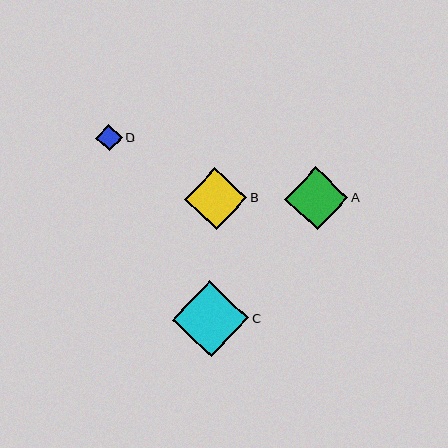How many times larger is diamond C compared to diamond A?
Diamond C is approximately 1.2 times the size of diamond A.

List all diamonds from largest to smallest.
From largest to smallest: C, A, B, D.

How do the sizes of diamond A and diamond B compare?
Diamond A and diamond B are approximately the same size.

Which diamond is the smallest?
Diamond D is the smallest with a size of approximately 26 pixels.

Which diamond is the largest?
Diamond C is the largest with a size of approximately 77 pixels.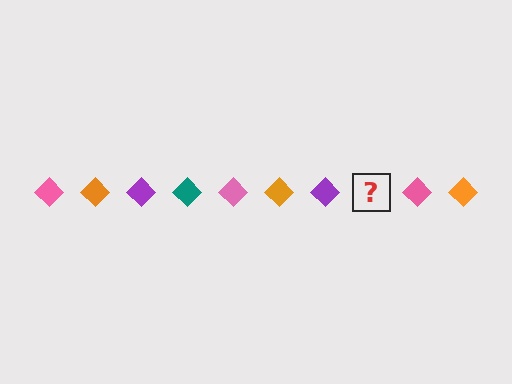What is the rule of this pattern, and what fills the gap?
The rule is that the pattern cycles through pink, orange, purple, teal diamonds. The gap should be filled with a teal diamond.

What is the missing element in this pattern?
The missing element is a teal diamond.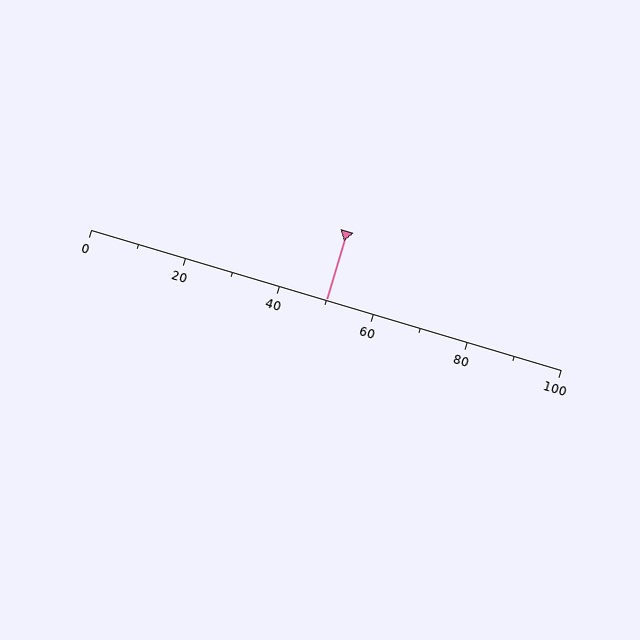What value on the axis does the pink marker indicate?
The marker indicates approximately 50.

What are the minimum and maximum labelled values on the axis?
The axis runs from 0 to 100.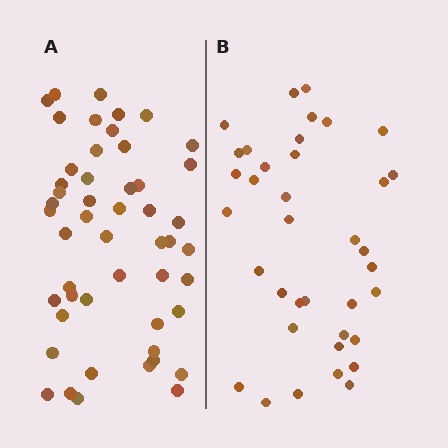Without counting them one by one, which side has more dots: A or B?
Region A (the left region) has more dots.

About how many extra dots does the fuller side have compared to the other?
Region A has approximately 15 more dots than region B.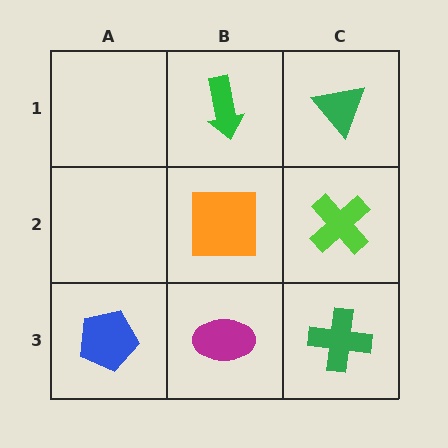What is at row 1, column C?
A green triangle.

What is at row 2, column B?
An orange square.